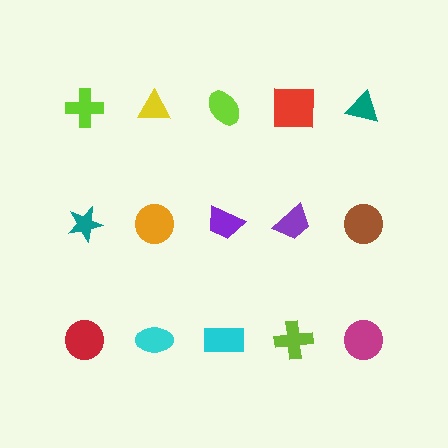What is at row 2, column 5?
A brown circle.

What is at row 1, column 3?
A lime ellipse.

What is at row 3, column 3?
A cyan rectangle.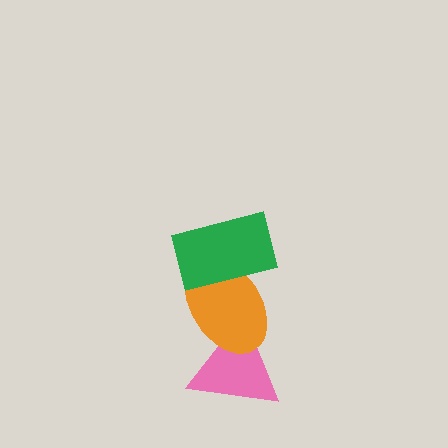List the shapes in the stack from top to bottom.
From top to bottom: the green rectangle, the orange ellipse, the pink triangle.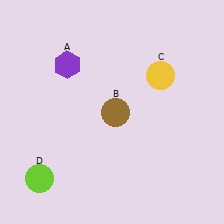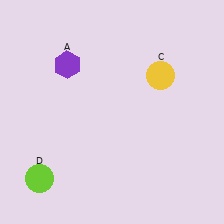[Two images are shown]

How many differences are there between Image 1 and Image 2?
There is 1 difference between the two images.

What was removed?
The brown circle (B) was removed in Image 2.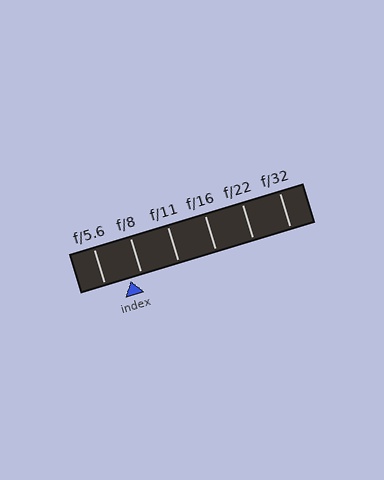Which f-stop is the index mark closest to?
The index mark is closest to f/8.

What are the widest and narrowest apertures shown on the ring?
The widest aperture shown is f/5.6 and the narrowest is f/32.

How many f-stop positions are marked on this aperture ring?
There are 6 f-stop positions marked.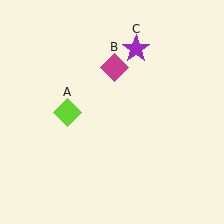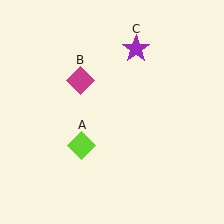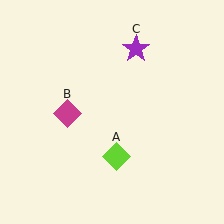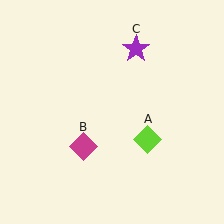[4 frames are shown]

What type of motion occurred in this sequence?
The lime diamond (object A), magenta diamond (object B) rotated counterclockwise around the center of the scene.